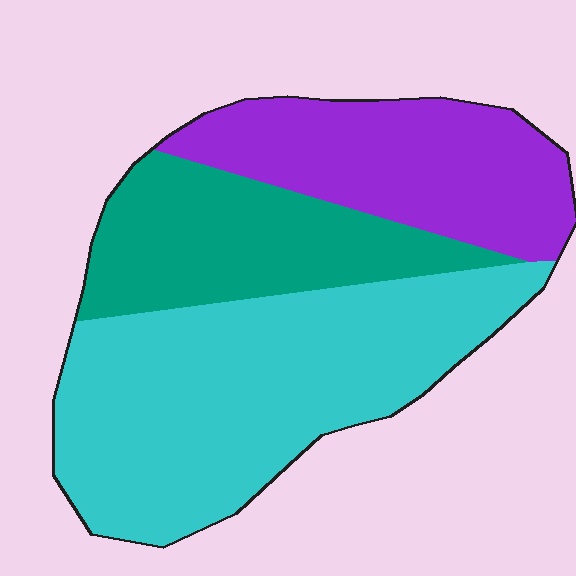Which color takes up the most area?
Cyan, at roughly 50%.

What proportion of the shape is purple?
Purple covers about 25% of the shape.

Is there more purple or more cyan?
Cyan.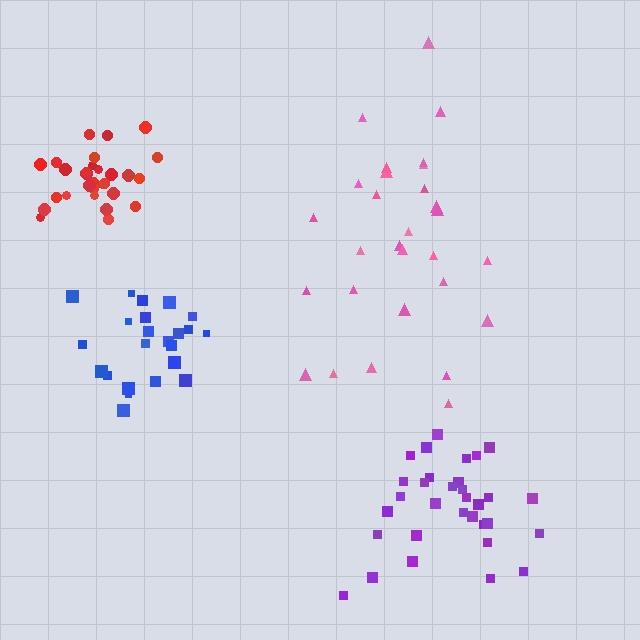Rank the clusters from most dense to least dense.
red, blue, purple, pink.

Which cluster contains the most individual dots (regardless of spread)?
Purple (32).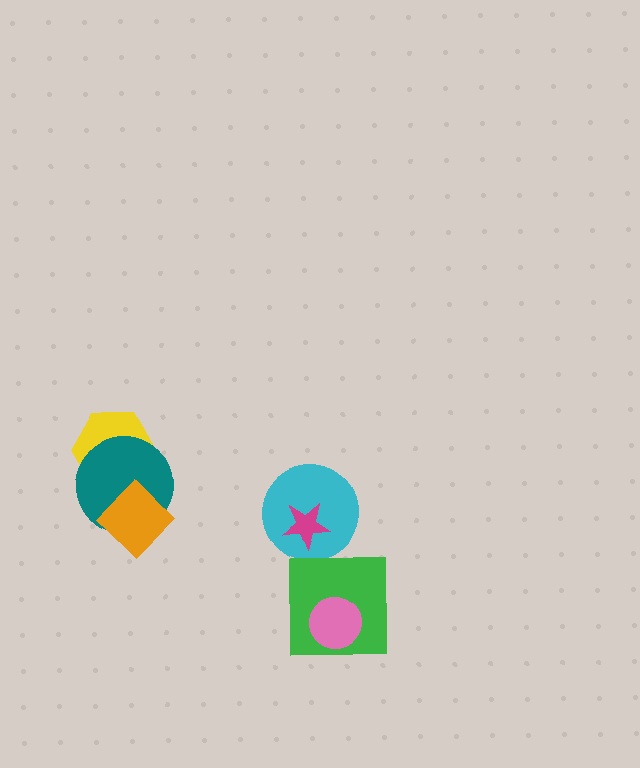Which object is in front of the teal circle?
The orange diamond is in front of the teal circle.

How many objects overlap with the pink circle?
1 object overlaps with the pink circle.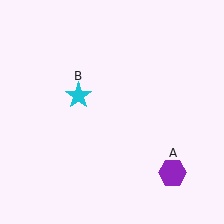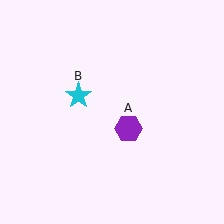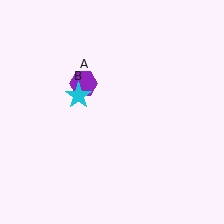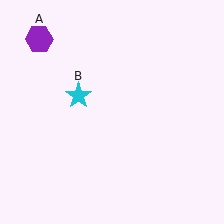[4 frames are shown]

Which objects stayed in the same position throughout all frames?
Cyan star (object B) remained stationary.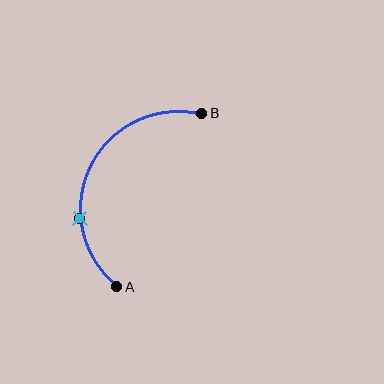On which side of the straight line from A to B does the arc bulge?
The arc bulges to the left of the straight line connecting A and B.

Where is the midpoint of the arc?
The arc midpoint is the point on the curve farthest from the straight line joining A and B. It sits to the left of that line.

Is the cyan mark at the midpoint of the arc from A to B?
No. The cyan mark lies on the arc but is closer to endpoint A. The arc midpoint would be at the point on the curve equidistant along the arc from both A and B.